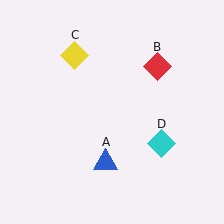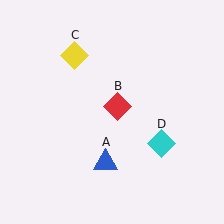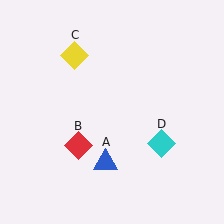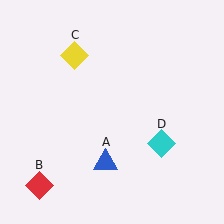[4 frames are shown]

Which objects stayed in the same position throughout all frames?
Blue triangle (object A) and yellow diamond (object C) and cyan diamond (object D) remained stationary.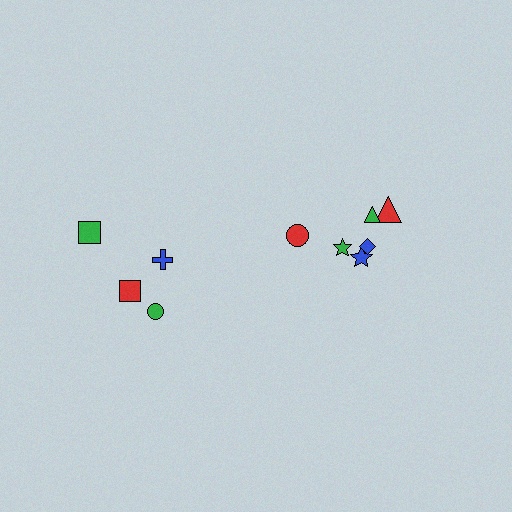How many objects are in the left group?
There are 4 objects.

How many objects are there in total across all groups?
There are 10 objects.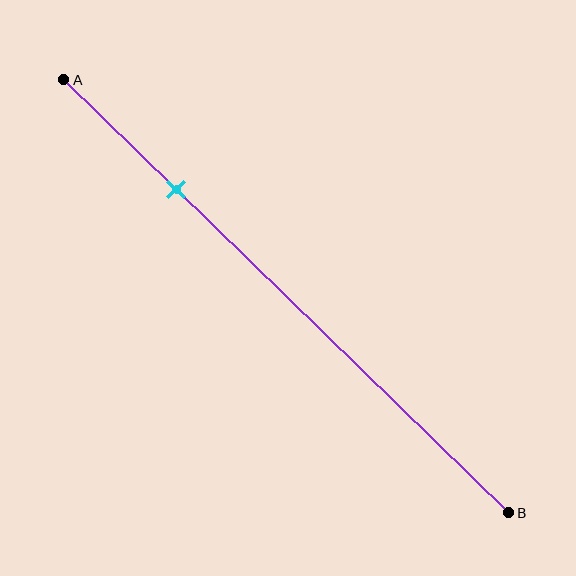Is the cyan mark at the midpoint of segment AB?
No, the mark is at about 25% from A, not at the 50% midpoint.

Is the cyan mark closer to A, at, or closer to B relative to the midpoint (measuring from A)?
The cyan mark is closer to point A than the midpoint of segment AB.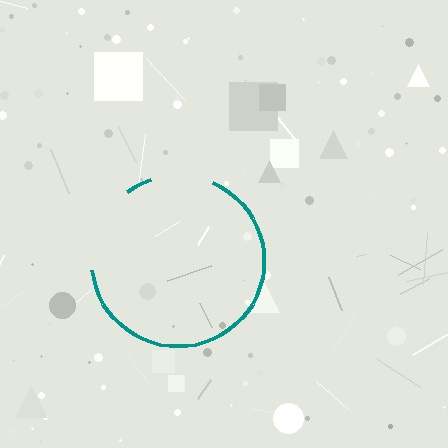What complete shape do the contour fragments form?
The contour fragments form a circle.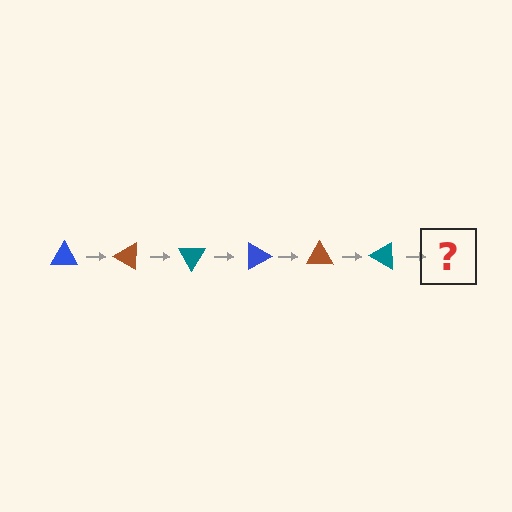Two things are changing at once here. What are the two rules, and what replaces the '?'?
The two rules are that it rotates 30 degrees each step and the color cycles through blue, brown, and teal. The '?' should be a blue triangle, rotated 180 degrees from the start.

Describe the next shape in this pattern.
It should be a blue triangle, rotated 180 degrees from the start.